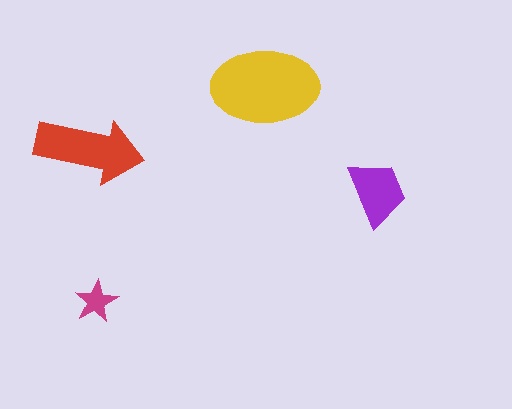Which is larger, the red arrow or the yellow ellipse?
The yellow ellipse.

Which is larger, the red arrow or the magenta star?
The red arrow.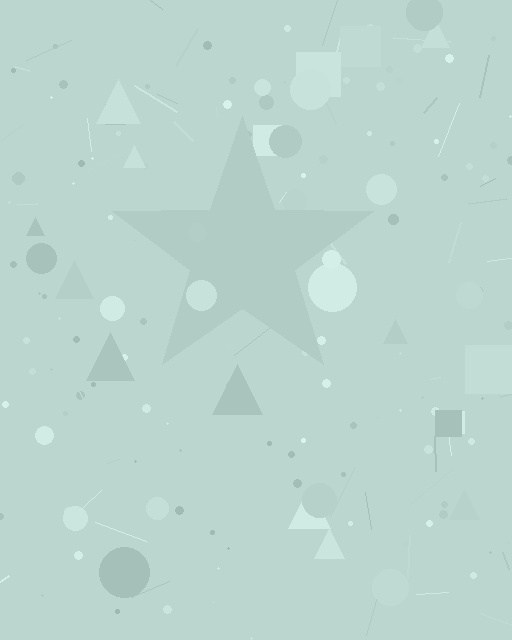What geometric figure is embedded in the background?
A star is embedded in the background.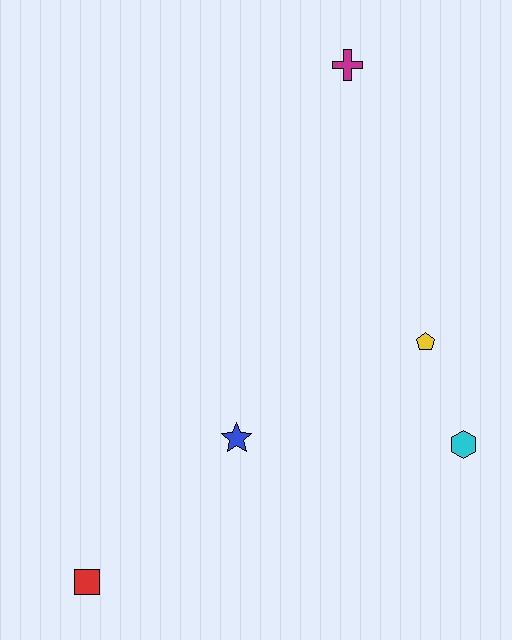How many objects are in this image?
There are 5 objects.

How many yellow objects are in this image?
There is 1 yellow object.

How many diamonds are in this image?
There are no diamonds.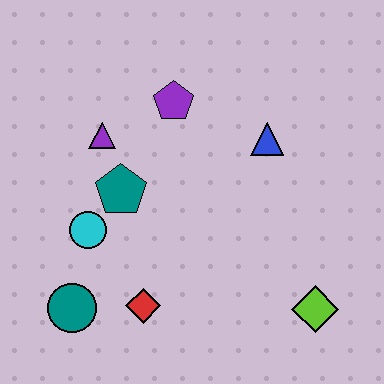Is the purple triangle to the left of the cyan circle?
No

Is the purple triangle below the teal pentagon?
No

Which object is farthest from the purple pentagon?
The lime diamond is farthest from the purple pentagon.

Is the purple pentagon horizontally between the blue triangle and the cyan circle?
Yes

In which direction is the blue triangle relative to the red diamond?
The blue triangle is above the red diamond.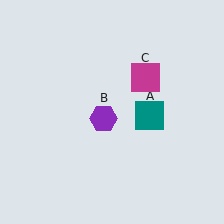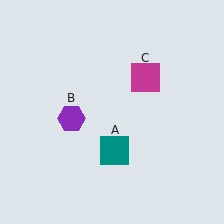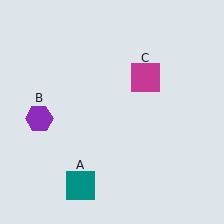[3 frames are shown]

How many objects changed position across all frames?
2 objects changed position: teal square (object A), purple hexagon (object B).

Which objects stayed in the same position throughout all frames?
Magenta square (object C) remained stationary.